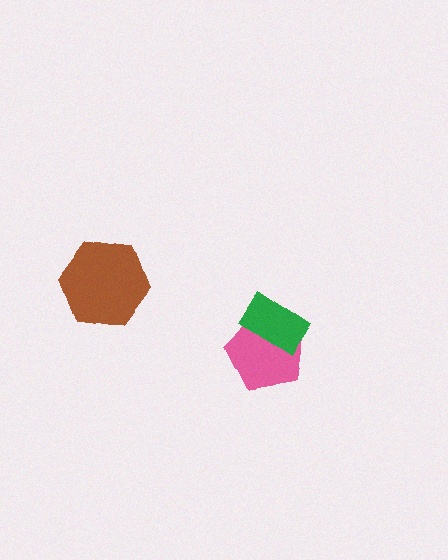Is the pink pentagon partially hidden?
Yes, it is partially covered by another shape.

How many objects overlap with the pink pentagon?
1 object overlaps with the pink pentagon.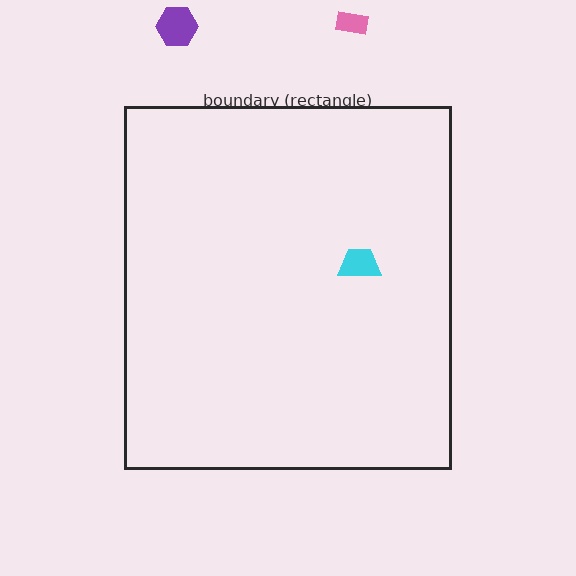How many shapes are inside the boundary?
1 inside, 2 outside.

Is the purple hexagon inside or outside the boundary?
Outside.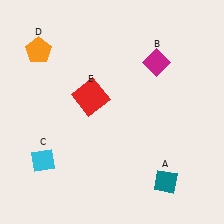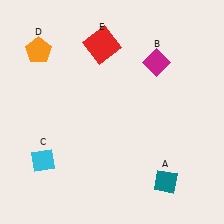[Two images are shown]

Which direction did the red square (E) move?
The red square (E) moved up.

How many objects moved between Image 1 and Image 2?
1 object moved between the two images.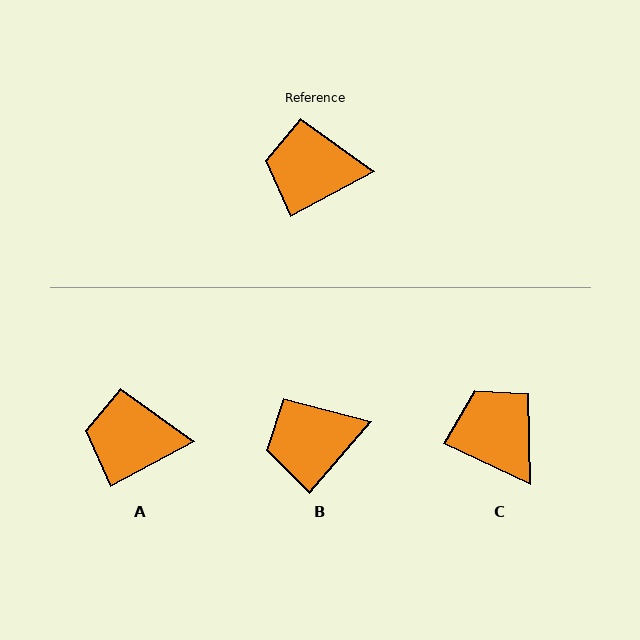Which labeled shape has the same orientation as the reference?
A.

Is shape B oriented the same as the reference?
No, it is off by about 21 degrees.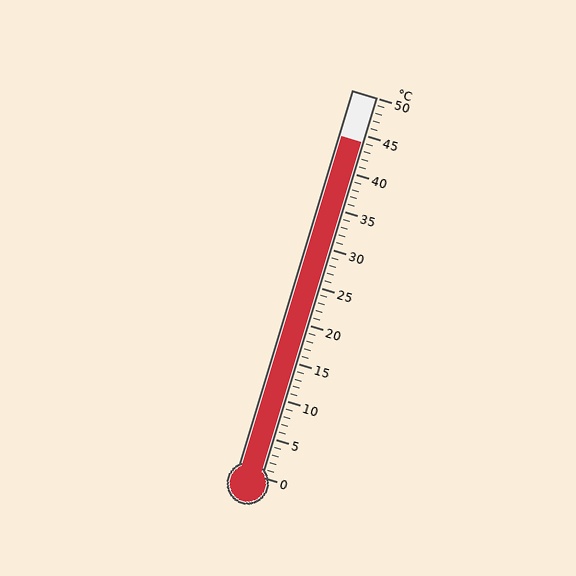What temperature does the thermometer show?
The thermometer shows approximately 44°C.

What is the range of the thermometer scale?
The thermometer scale ranges from 0°C to 50°C.